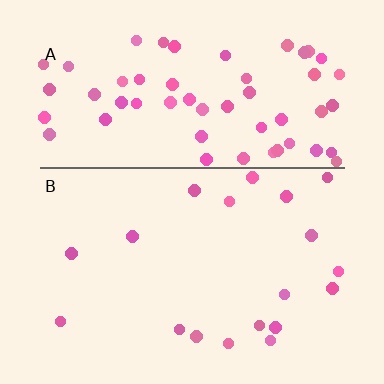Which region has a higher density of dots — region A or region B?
A (the top).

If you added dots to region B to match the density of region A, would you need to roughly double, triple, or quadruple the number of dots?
Approximately triple.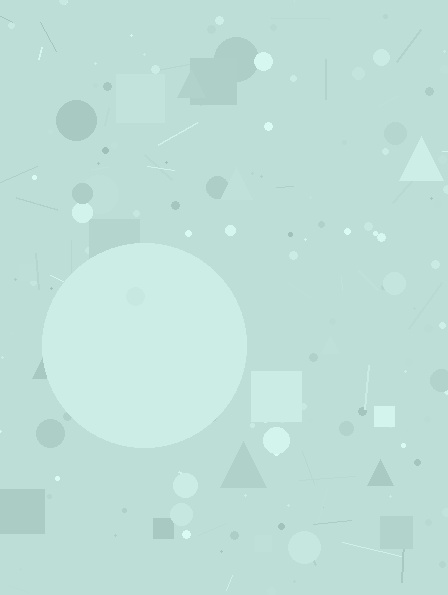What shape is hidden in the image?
A circle is hidden in the image.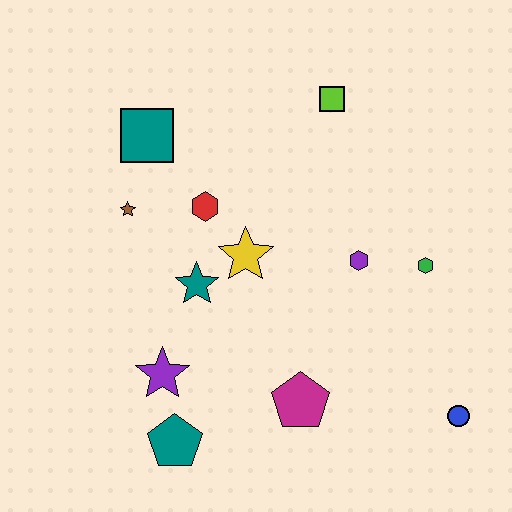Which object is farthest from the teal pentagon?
The lime square is farthest from the teal pentagon.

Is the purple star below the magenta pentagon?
No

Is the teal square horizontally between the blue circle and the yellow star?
No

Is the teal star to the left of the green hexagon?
Yes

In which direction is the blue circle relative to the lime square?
The blue circle is below the lime square.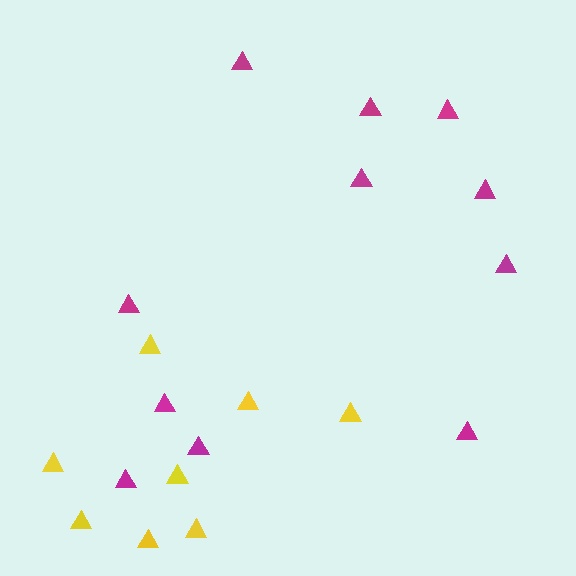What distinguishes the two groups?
There are 2 groups: one group of yellow triangles (8) and one group of magenta triangles (11).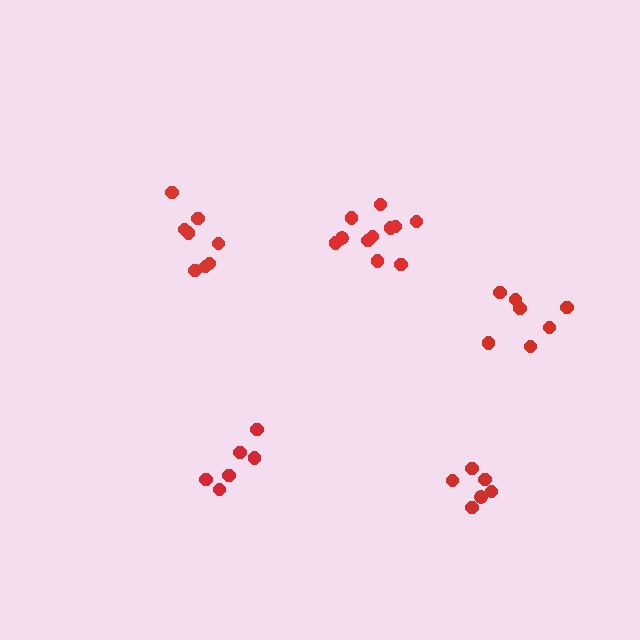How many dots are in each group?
Group 1: 8 dots, Group 2: 7 dots, Group 3: 11 dots, Group 4: 6 dots, Group 5: 6 dots (38 total).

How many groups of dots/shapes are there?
There are 5 groups.